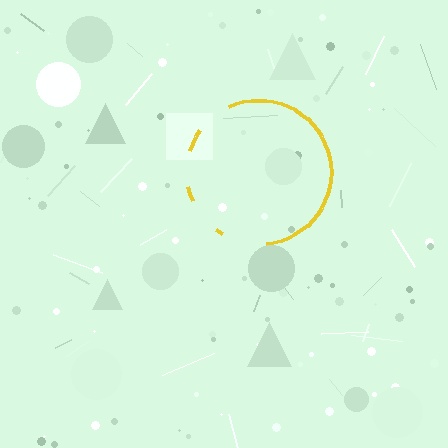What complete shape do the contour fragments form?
The contour fragments form a circle.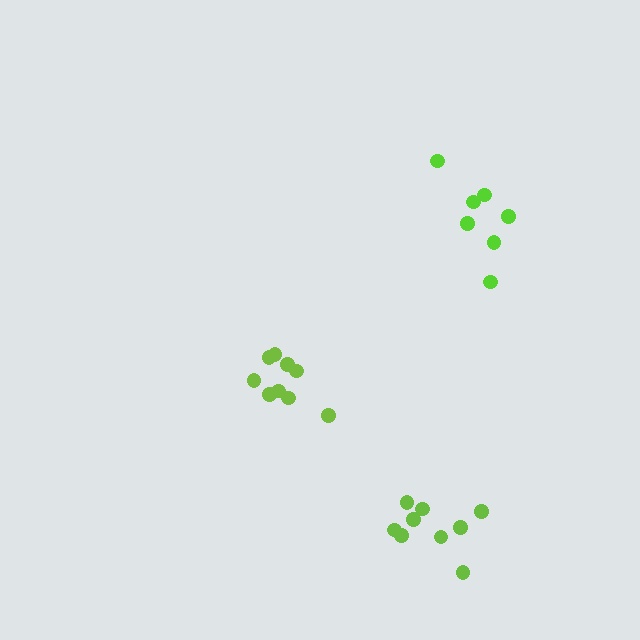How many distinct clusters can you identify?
There are 3 distinct clusters.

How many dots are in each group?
Group 1: 9 dots, Group 2: 9 dots, Group 3: 7 dots (25 total).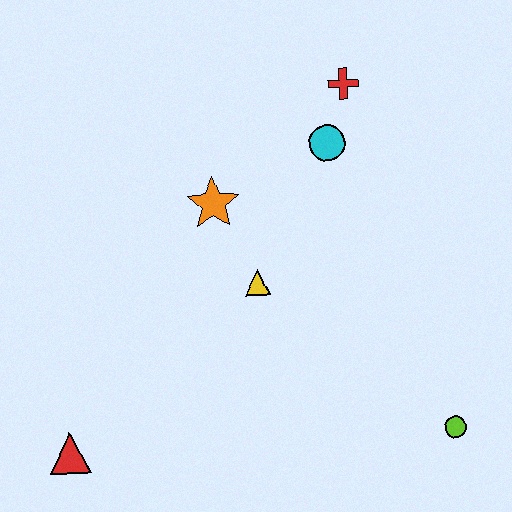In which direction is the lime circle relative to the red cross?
The lime circle is below the red cross.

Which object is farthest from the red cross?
The red triangle is farthest from the red cross.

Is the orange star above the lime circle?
Yes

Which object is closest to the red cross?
The cyan circle is closest to the red cross.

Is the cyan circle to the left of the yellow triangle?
No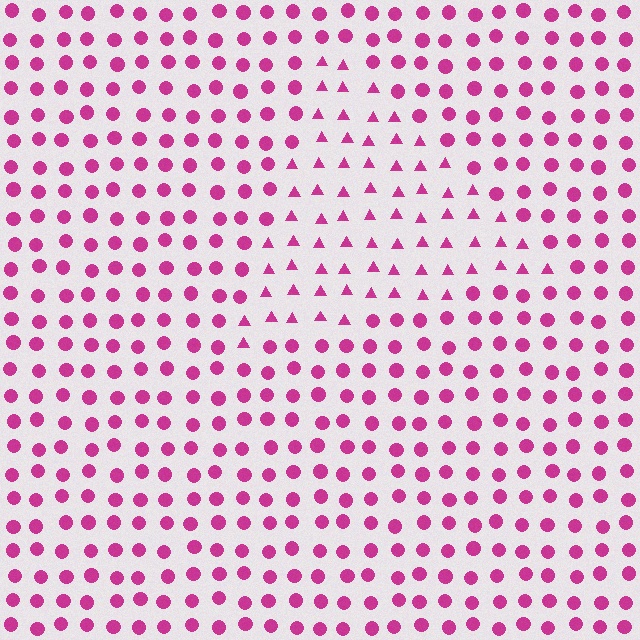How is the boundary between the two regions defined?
The boundary is defined by a change in element shape: triangles inside vs. circles outside. All elements share the same color and spacing.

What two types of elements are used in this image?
The image uses triangles inside the triangle region and circles outside it.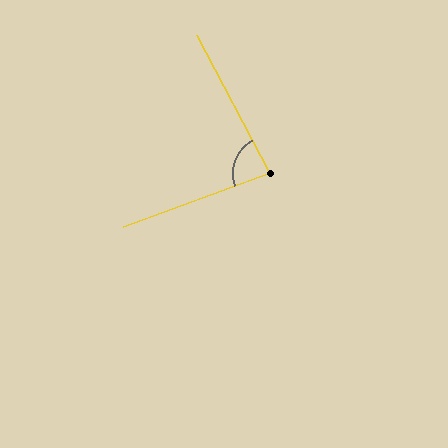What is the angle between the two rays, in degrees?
Approximately 82 degrees.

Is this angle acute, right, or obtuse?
It is acute.